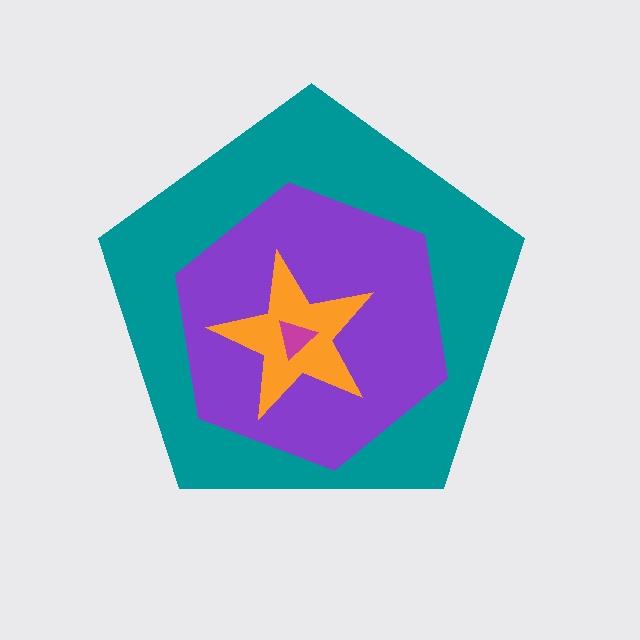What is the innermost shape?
The magenta triangle.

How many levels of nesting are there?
4.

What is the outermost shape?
The teal pentagon.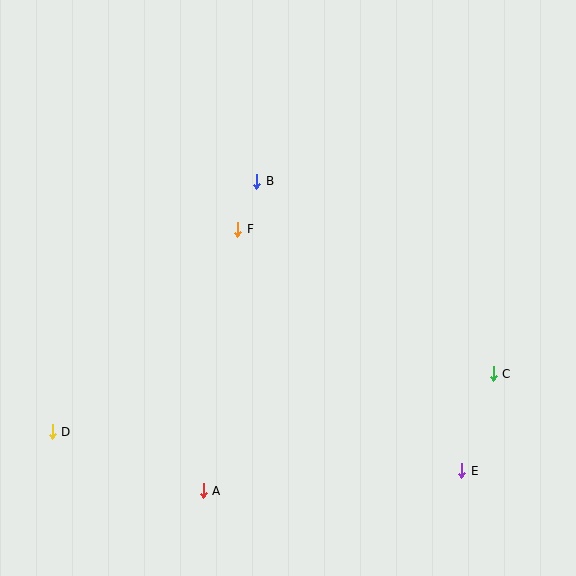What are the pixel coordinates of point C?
Point C is at (493, 374).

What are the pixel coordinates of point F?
Point F is at (238, 229).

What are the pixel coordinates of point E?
Point E is at (462, 471).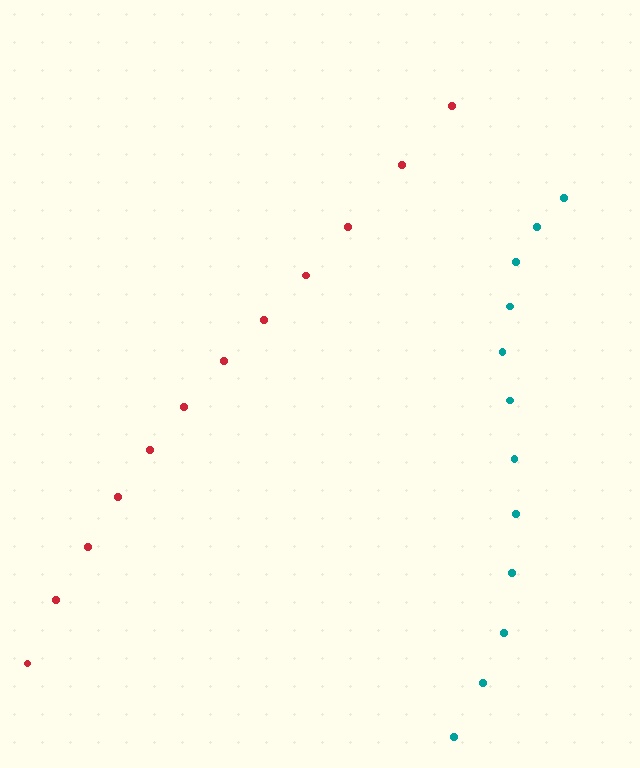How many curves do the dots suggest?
There are 2 distinct paths.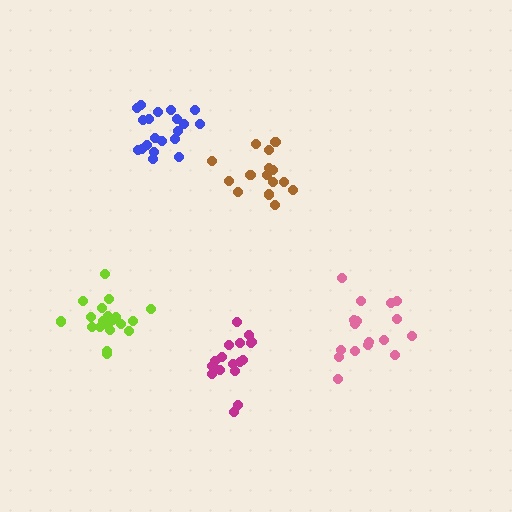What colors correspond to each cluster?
The clusters are colored: brown, lime, pink, magenta, blue.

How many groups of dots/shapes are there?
There are 5 groups.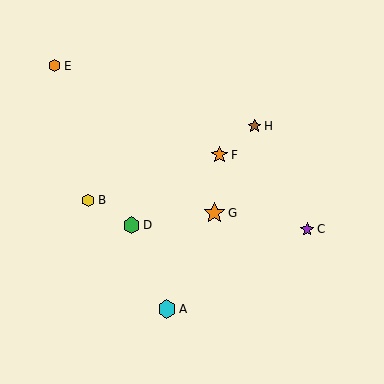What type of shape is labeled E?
Shape E is an orange hexagon.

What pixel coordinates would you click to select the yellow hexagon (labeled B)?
Click at (88, 200) to select the yellow hexagon B.